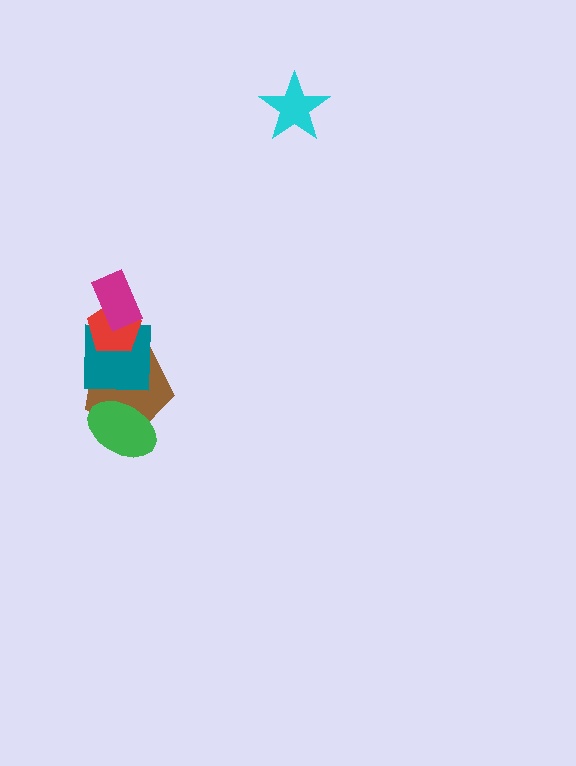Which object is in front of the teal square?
The red pentagon is in front of the teal square.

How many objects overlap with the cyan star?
0 objects overlap with the cyan star.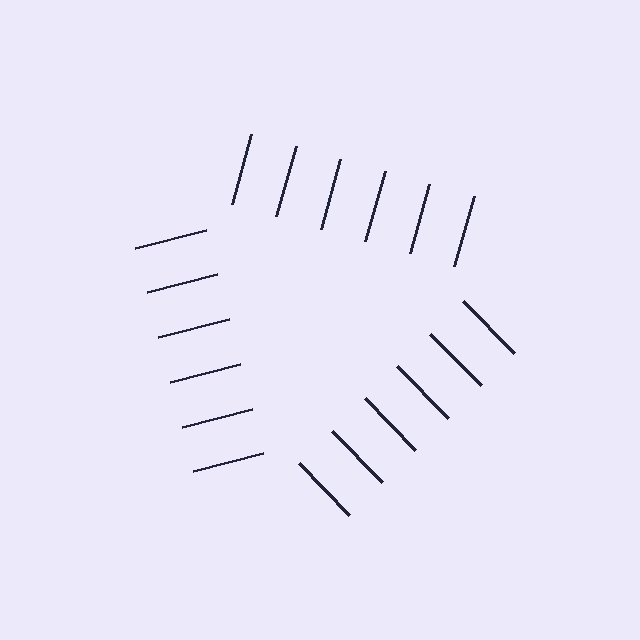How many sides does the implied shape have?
3 sides — the line-ends trace a triangle.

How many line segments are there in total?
18 — 6 along each of the 3 edges.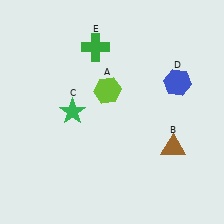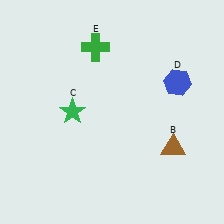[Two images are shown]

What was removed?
The lime hexagon (A) was removed in Image 2.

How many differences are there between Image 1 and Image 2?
There is 1 difference between the two images.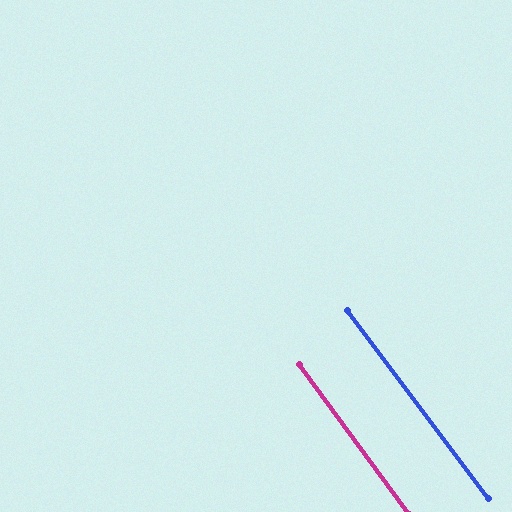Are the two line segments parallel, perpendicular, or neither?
Parallel — their directions differ by only 0.5°.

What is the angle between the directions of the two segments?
Approximately 1 degree.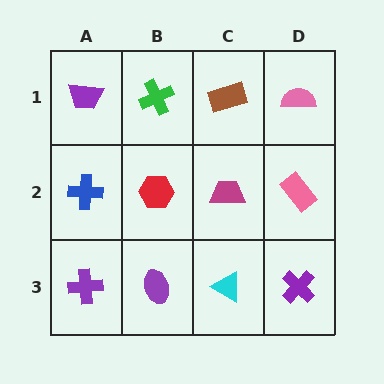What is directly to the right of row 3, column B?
A cyan triangle.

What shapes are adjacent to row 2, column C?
A brown rectangle (row 1, column C), a cyan triangle (row 3, column C), a red hexagon (row 2, column B), a pink rectangle (row 2, column D).